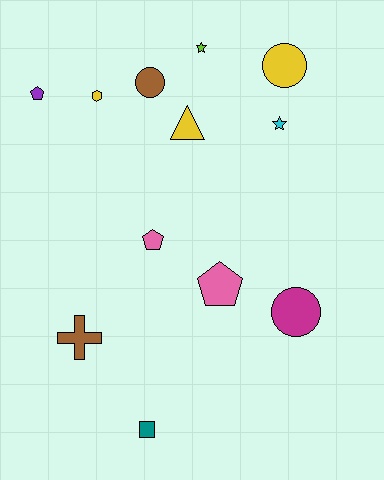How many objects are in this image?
There are 12 objects.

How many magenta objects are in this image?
There is 1 magenta object.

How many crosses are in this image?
There is 1 cross.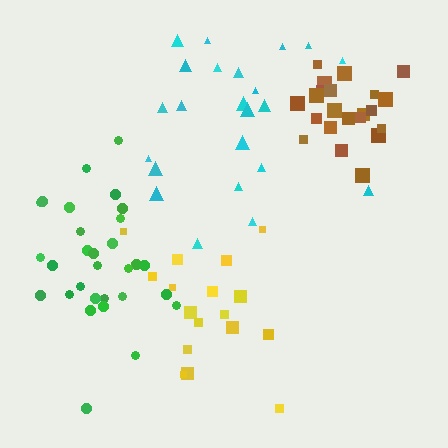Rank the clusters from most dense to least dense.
brown, green, yellow, cyan.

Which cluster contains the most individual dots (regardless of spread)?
Green (30).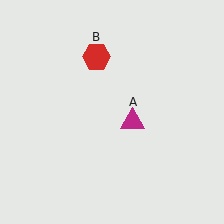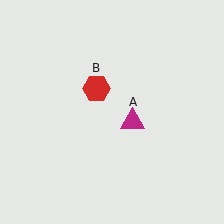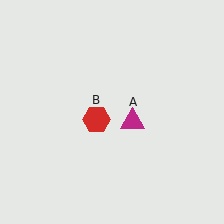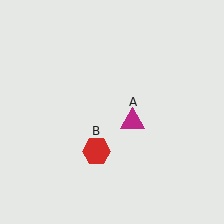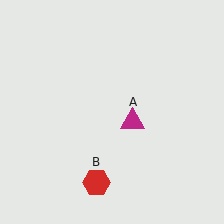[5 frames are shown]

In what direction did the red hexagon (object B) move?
The red hexagon (object B) moved down.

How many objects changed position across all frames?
1 object changed position: red hexagon (object B).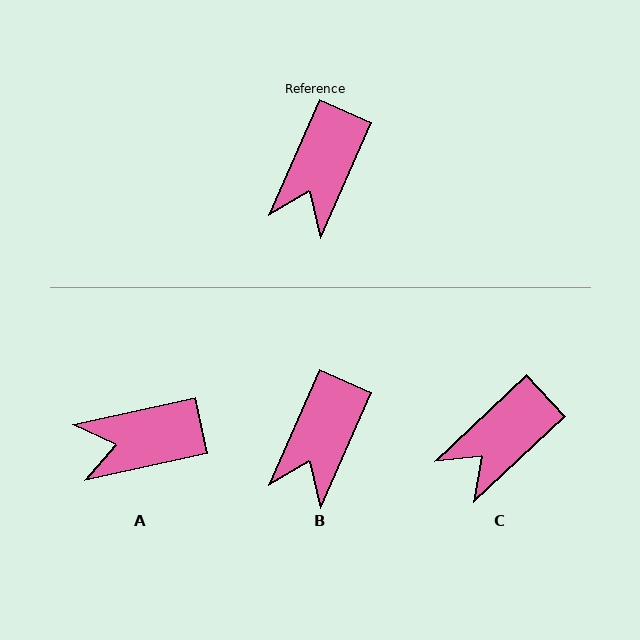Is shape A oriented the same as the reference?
No, it is off by about 54 degrees.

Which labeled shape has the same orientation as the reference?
B.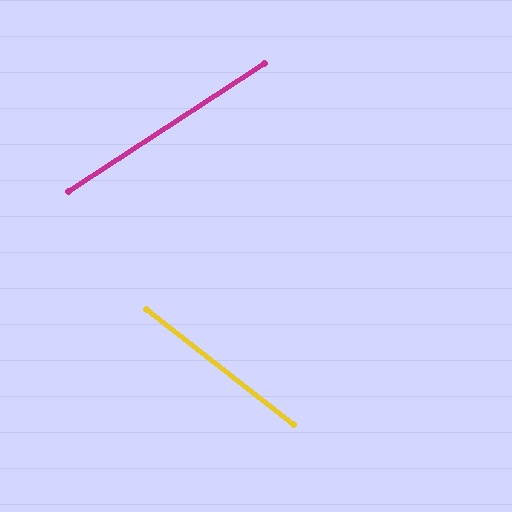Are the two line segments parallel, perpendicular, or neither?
Neither parallel nor perpendicular — they differ by about 71°.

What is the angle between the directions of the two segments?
Approximately 71 degrees.